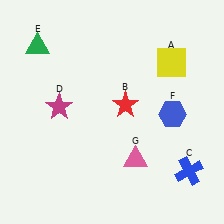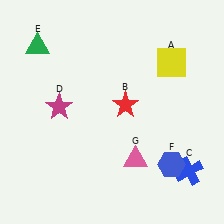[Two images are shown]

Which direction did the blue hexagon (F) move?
The blue hexagon (F) moved down.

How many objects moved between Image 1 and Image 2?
1 object moved between the two images.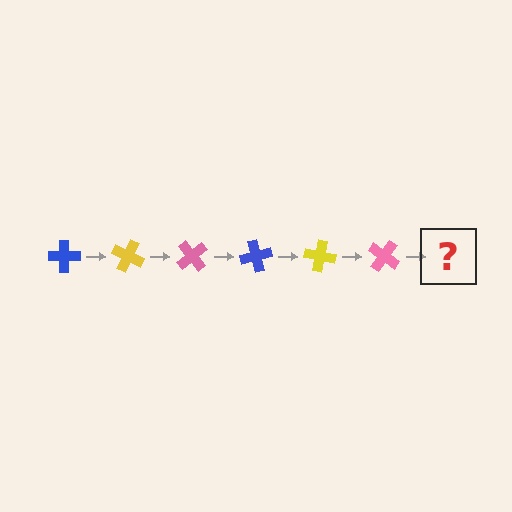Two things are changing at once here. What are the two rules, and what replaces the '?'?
The two rules are that it rotates 25 degrees each step and the color cycles through blue, yellow, and pink. The '?' should be a blue cross, rotated 150 degrees from the start.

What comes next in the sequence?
The next element should be a blue cross, rotated 150 degrees from the start.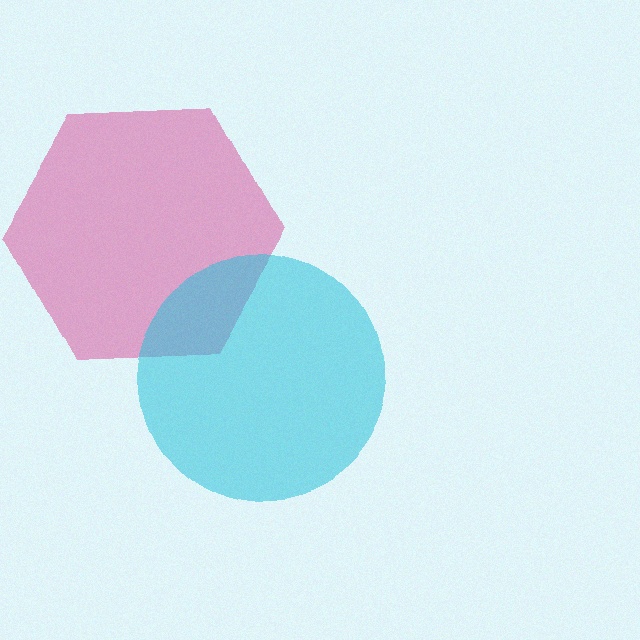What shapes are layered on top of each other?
The layered shapes are: a pink hexagon, a cyan circle.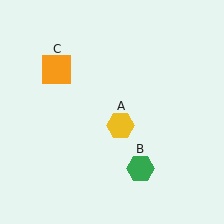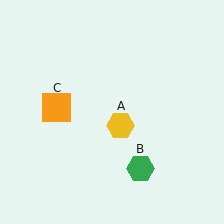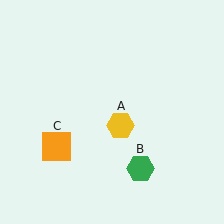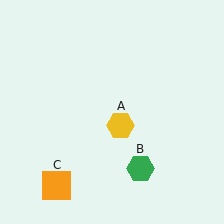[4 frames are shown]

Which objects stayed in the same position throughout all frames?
Yellow hexagon (object A) and green hexagon (object B) remained stationary.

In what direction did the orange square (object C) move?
The orange square (object C) moved down.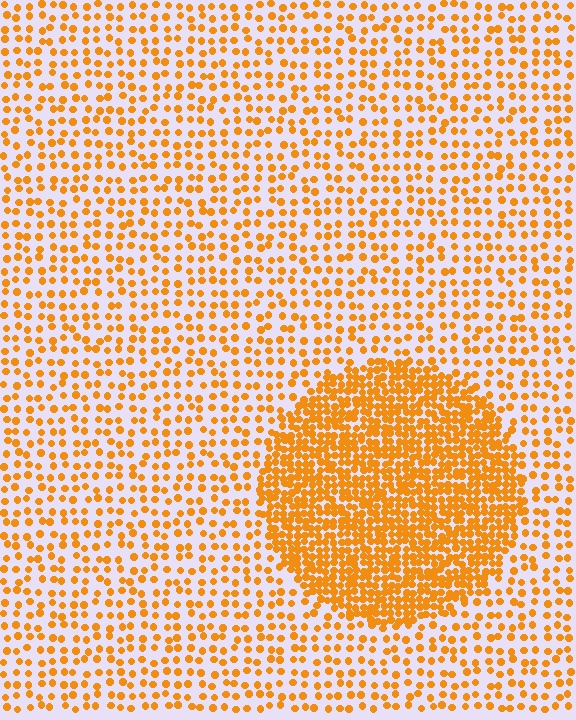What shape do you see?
I see a circle.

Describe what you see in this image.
The image contains small orange elements arranged at two different densities. A circle-shaped region is visible where the elements are more densely packed than the surrounding area.